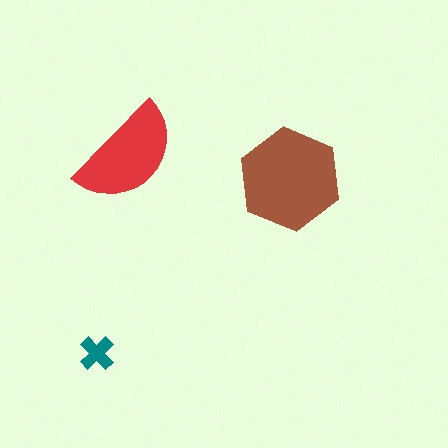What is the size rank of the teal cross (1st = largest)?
3rd.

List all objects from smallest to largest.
The teal cross, the red semicircle, the brown hexagon.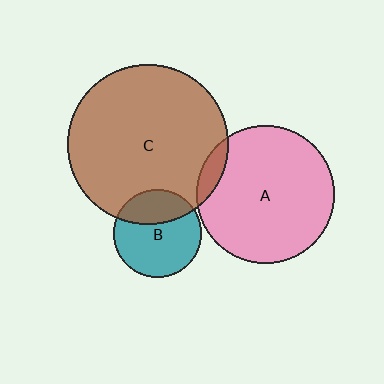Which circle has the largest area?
Circle C (brown).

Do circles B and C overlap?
Yes.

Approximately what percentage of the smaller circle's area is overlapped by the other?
Approximately 30%.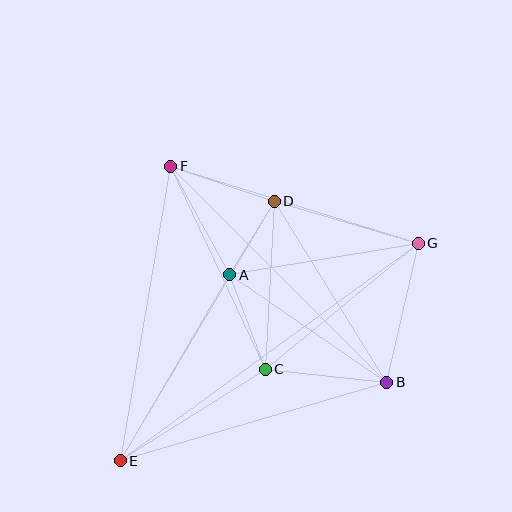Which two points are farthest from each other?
Points E and G are farthest from each other.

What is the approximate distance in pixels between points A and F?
The distance between A and F is approximately 123 pixels.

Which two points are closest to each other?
Points A and D are closest to each other.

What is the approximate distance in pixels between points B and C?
The distance between B and C is approximately 122 pixels.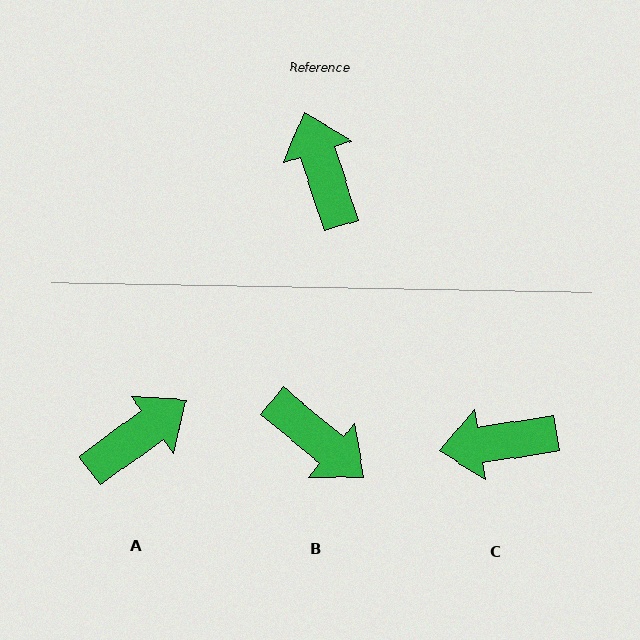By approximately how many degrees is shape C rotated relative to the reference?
Approximately 80 degrees counter-clockwise.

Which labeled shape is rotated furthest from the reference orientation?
B, about 148 degrees away.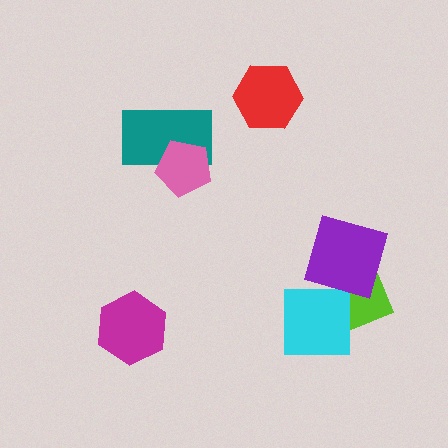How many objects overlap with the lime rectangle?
2 objects overlap with the lime rectangle.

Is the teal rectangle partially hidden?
Yes, it is partially covered by another shape.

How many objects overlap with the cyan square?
1 object overlaps with the cyan square.